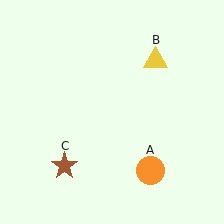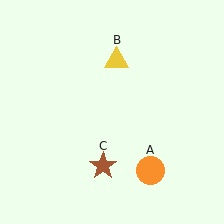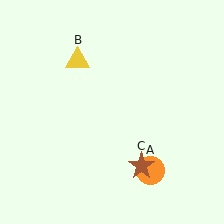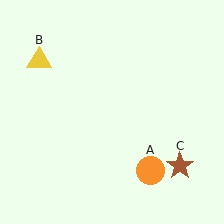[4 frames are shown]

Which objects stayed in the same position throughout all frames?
Orange circle (object A) remained stationary.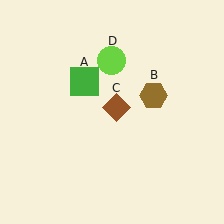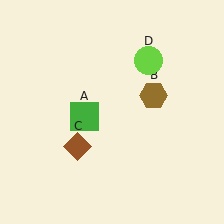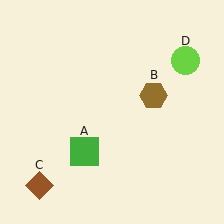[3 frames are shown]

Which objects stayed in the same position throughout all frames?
Brown hexagon (object B) remained stationary.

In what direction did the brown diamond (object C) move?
The brown diamond (object C) moved down and to the left.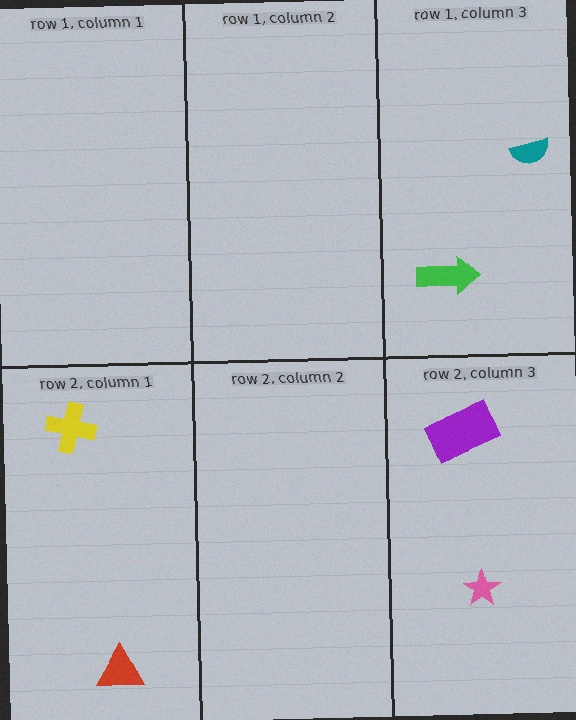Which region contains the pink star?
The row 2, column 3 region.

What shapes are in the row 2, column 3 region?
The purple rectangle, the pink star.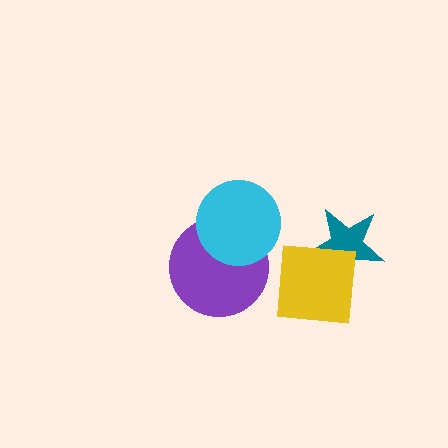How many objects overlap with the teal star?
1 object overlaps with the teal star.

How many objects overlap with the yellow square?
1 object overlaps with the yellow square.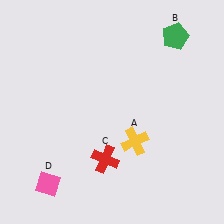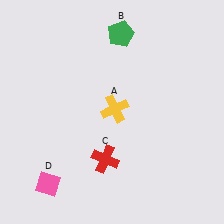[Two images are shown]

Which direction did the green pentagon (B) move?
The green pentagon (B) moved left.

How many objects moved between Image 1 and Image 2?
2 objects moved between the two images.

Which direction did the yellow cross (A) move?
The yellow cross (A) moved up.